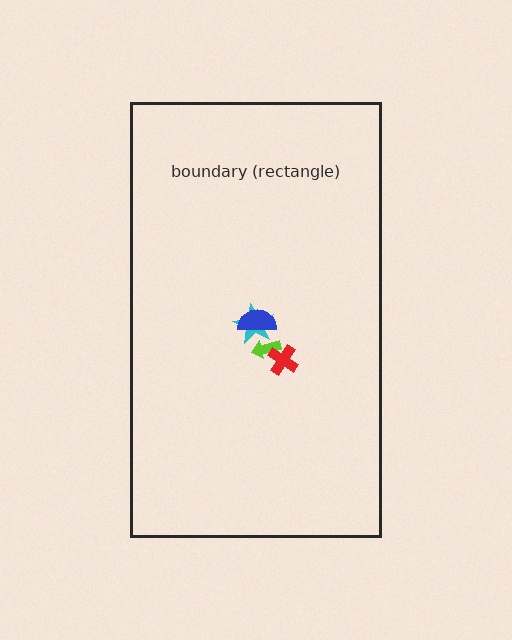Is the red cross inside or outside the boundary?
Inside.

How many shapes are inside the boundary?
4 inside, 0 outside.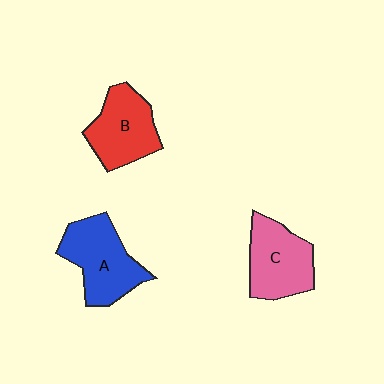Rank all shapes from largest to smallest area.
From largest to smallest: A (blue), C (pink), B (red).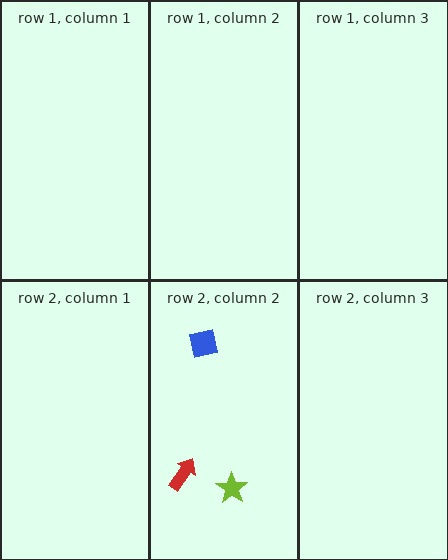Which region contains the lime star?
The row 2, column 2 region.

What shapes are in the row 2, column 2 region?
The lime star, the blue square, the red arrow.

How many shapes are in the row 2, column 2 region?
3.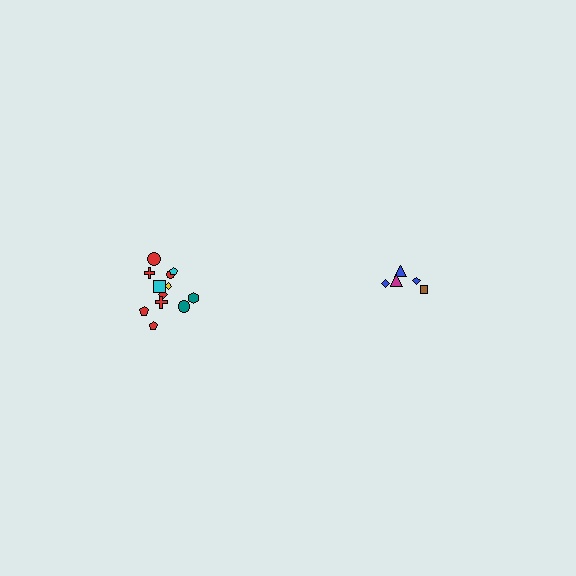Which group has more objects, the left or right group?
The left group.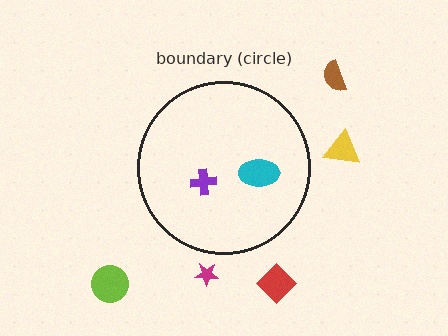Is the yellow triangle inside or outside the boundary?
Outside.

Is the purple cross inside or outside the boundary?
Inside.